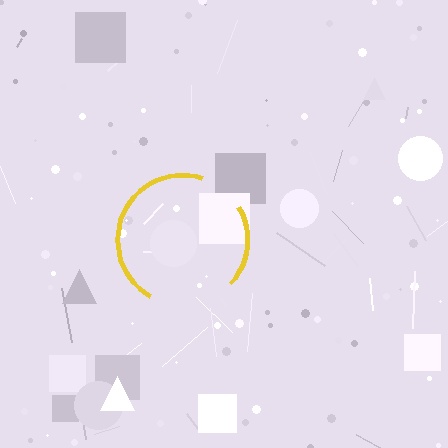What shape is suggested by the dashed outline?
The dashed outline suggests a circle.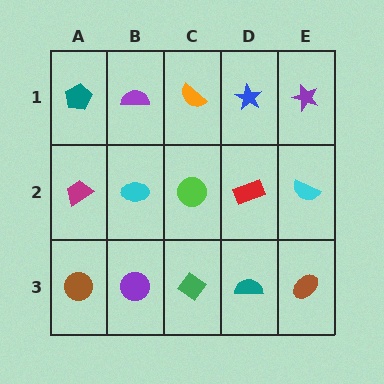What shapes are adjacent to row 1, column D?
A red rectangle (row 2, column D), an orange semicircle (row 1, column C), a purple star (row 1, column E).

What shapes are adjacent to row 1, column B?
A cyan ellipse (row 2, column B), a teal pentagon (row 1, column A), an orange semicircle (row 1, column C).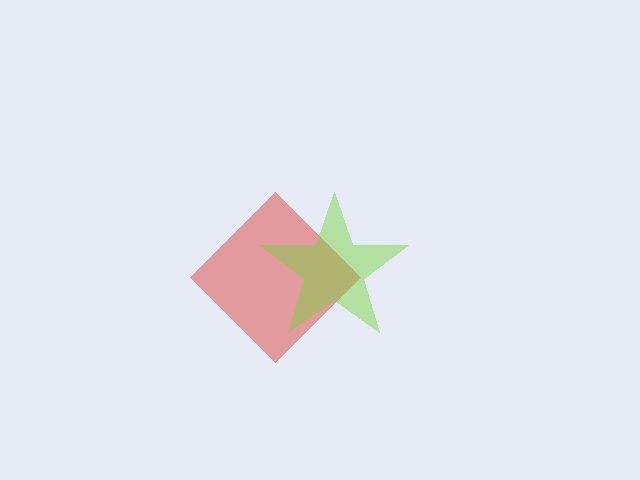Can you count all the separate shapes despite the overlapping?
Yes, there are 2 separate shapes.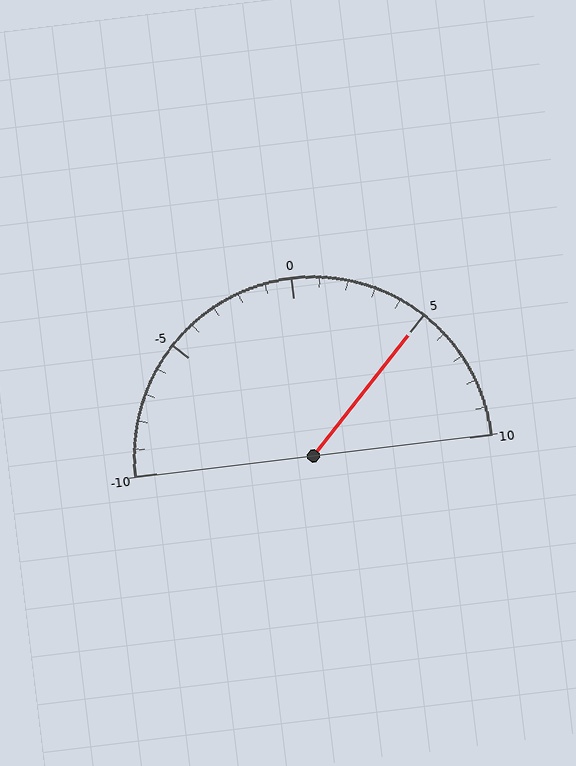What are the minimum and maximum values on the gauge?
The gauge ranges from -10 to 10.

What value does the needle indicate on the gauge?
The needle indicates approximately 5.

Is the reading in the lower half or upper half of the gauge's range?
The reading is in the upper half of the range (-10 to 10).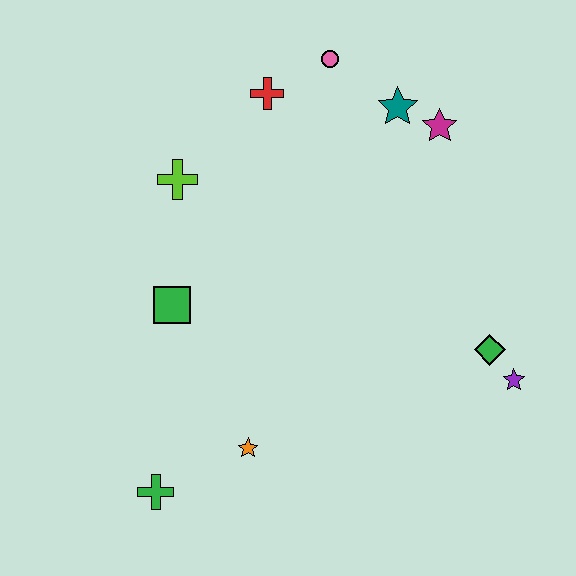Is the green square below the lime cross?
Yes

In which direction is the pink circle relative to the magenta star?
The pink circle is to the left of the magenta star.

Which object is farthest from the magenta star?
The green cross is farthest from the magenta star.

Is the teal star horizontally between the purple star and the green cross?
Yes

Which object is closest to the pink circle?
The red cross is closest to the pink circle.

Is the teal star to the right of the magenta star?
No